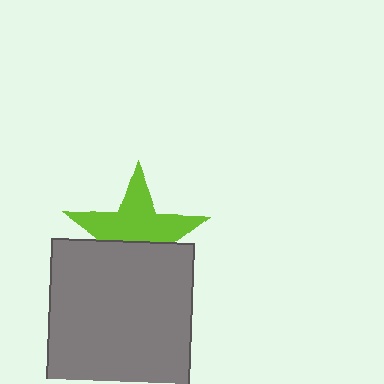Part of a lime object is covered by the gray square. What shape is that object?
It is a star.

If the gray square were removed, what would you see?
You would see the complete lime star.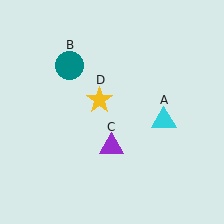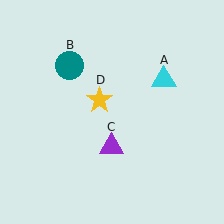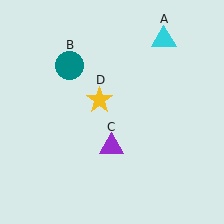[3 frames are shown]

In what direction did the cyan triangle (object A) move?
The cyan triangle (object A) moved up.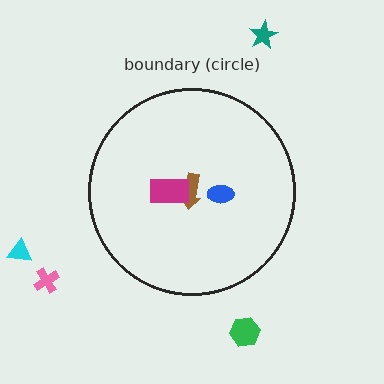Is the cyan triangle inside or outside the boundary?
Outside.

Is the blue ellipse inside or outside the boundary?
Inside.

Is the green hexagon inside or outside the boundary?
Outside.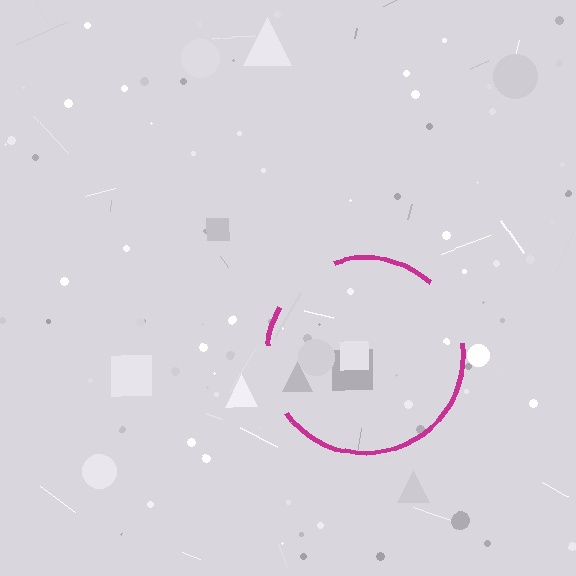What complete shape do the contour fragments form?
The contour fragments form a circle.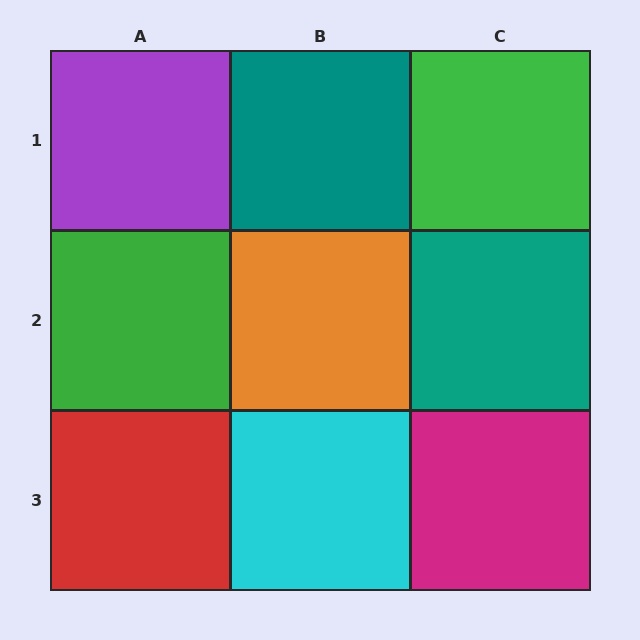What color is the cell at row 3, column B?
Cyan.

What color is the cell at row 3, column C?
Magenta.